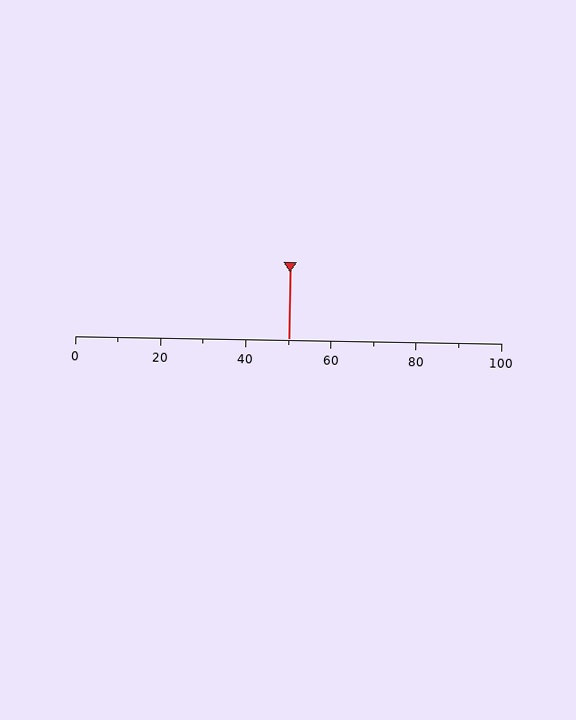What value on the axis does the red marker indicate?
The marker indicates approximately 50.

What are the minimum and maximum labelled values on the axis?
The axis runs from 0 to 100.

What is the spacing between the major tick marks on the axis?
The major ticks are spaced 20 apart.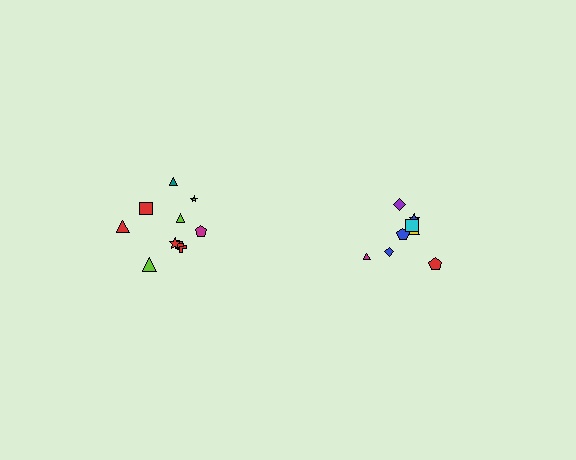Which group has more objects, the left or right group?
The left group.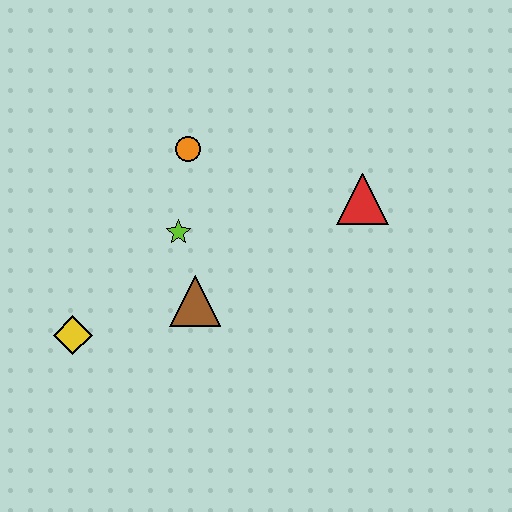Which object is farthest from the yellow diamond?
The red triangle is farthest from the yellow diamond.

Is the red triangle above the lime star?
Yes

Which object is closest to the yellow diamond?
The brown triangle is closest to the yellow diamond.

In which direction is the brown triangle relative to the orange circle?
The brown triangle is below the orange circle.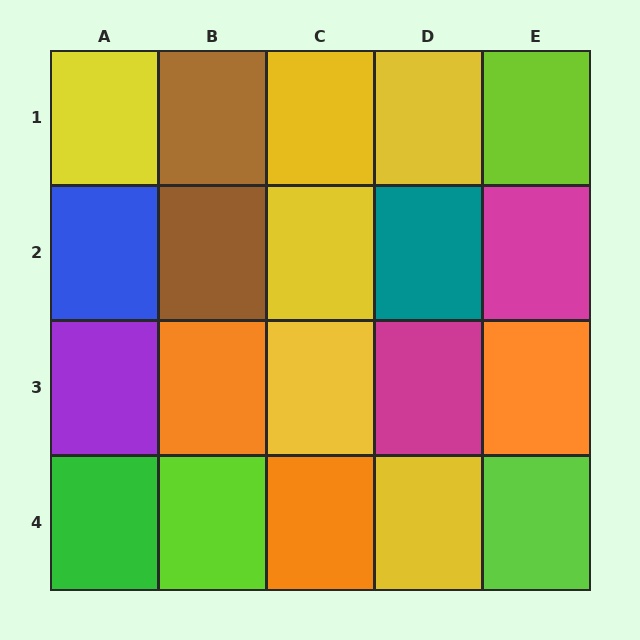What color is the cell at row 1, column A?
Yellow.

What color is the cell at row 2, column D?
Teal.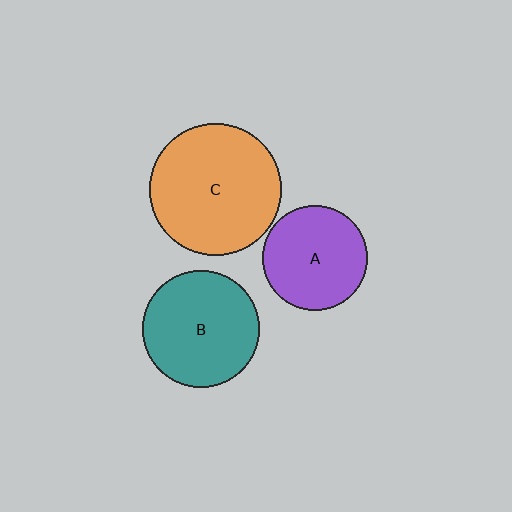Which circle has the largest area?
Circle C (orange).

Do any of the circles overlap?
No, none of the circles overlap.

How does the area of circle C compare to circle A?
Approximately 1.6 times.